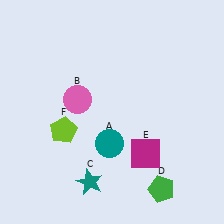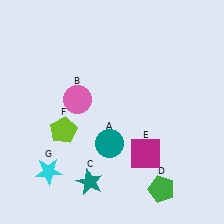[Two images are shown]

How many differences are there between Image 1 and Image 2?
There is 1 difference between the two images.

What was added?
A cyan star (G) was added in Image 2.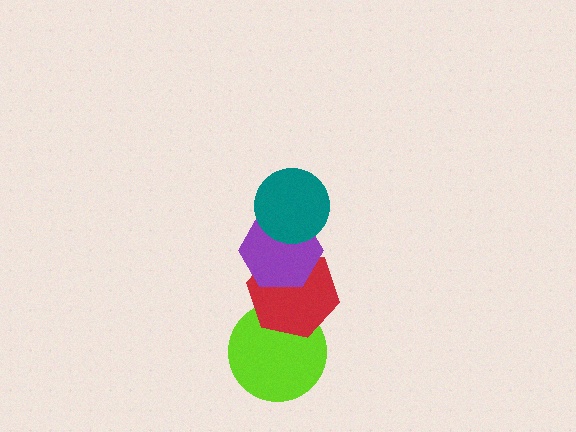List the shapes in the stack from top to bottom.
From top to bottom: the teal circle, the purple hexagon, the red hexagon, the lime circle.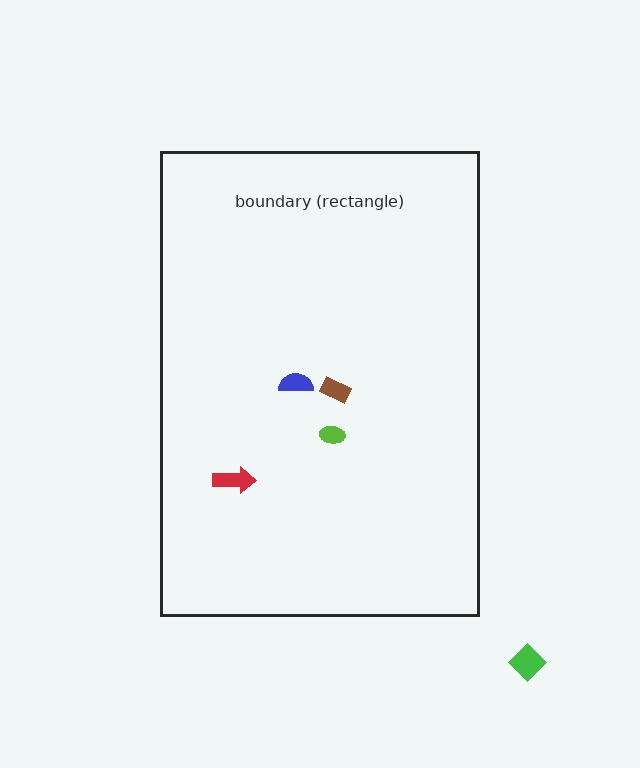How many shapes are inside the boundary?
4 inside, 1 outside.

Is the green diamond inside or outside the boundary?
Outside.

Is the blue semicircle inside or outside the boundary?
Inside.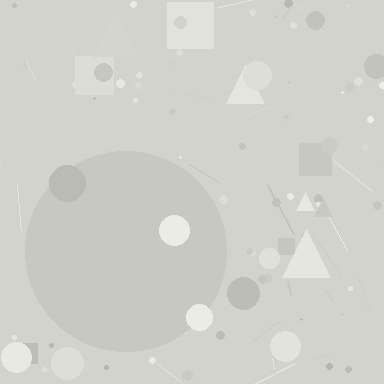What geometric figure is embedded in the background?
A circle is embedded in the background.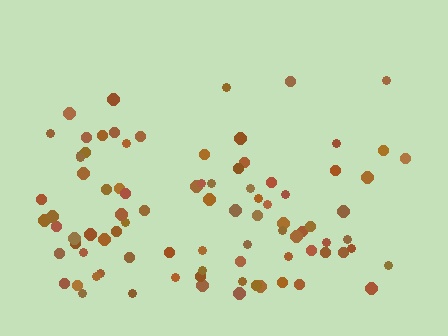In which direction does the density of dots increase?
From top to bottom, with the bottom side densest.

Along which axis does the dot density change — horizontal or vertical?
Vertical.